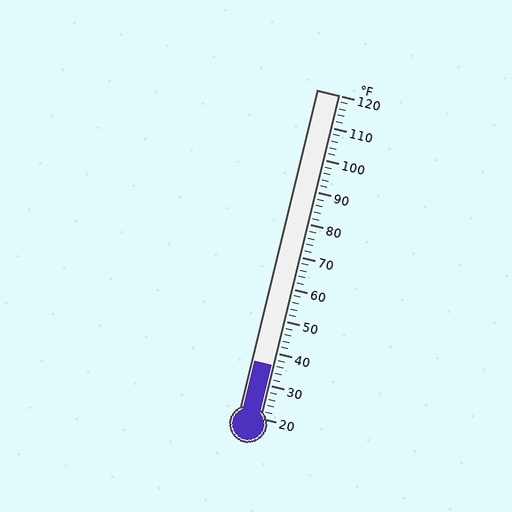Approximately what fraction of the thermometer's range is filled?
The thermometer is filled to approximately 15% of its range.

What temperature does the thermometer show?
The thermometer shows approximately 36°F.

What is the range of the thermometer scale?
The thermometer scale ranges from 20°F to 120°F.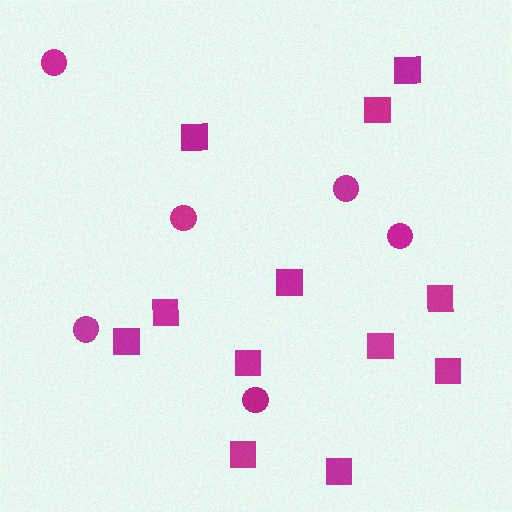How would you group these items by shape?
There are 2 groups: one group of circles (6) and one group of squares (12).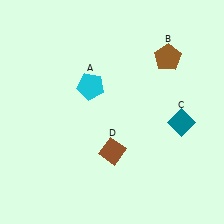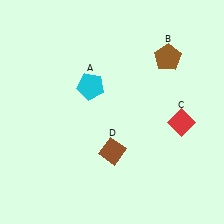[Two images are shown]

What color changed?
The diamond (C) changed from teal in Image 1 to red in Image 2.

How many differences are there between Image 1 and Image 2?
There is 1 difference between the two images.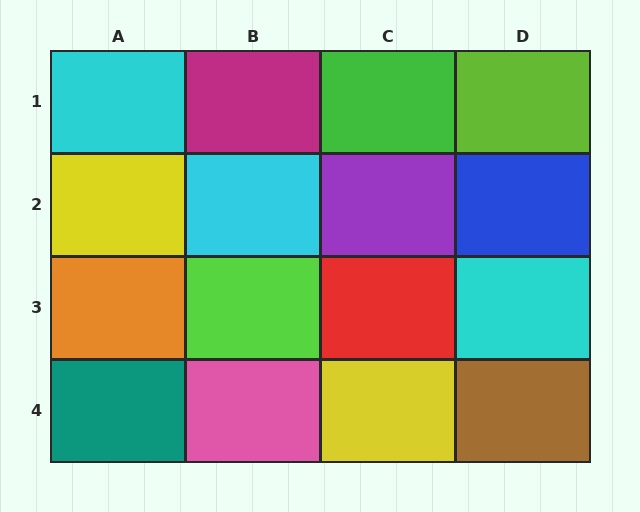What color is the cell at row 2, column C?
Purple.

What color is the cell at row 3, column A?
Orange.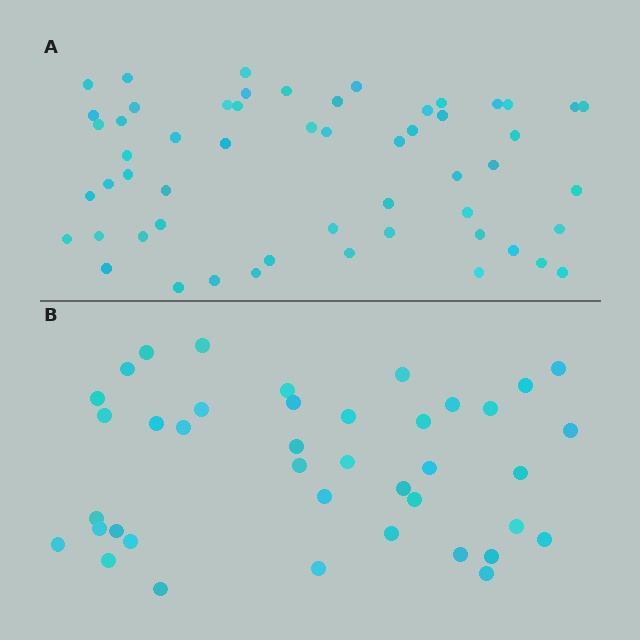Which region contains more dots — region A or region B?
Region A (the top region) has more dots.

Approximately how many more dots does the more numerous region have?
Region A has approximately 15 more dots than region B.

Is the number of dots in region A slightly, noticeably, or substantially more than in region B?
Region A has noticeably more, but not dramatically so. The ratio is roughly 1.4 to 1.